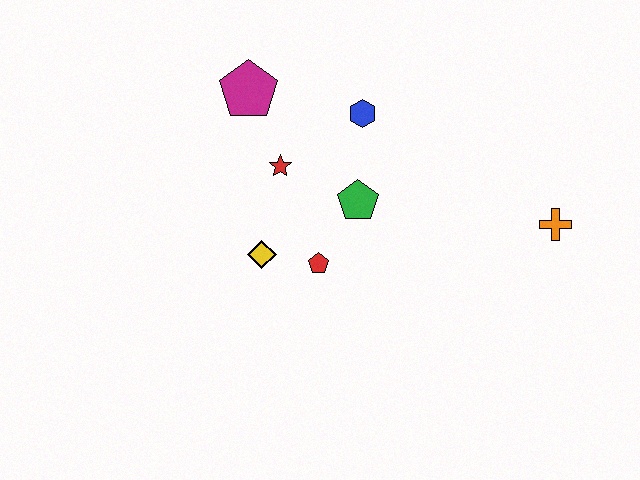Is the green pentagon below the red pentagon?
No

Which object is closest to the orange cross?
The green pentagon is closest to the orange cross.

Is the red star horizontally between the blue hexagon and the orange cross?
No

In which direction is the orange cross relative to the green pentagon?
The orange cross is to the right of the green pentagon.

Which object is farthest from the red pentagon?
The orange cross is farthest from the red pentagon.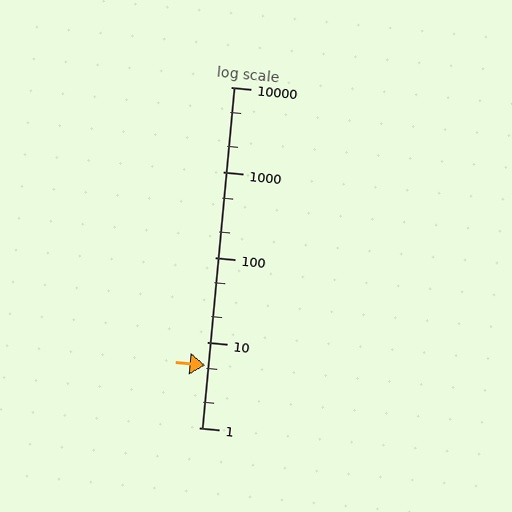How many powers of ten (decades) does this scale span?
The scale spans 4 decades, from 1 to 10000.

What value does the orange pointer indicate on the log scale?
The pointer indicates approximately 5.4.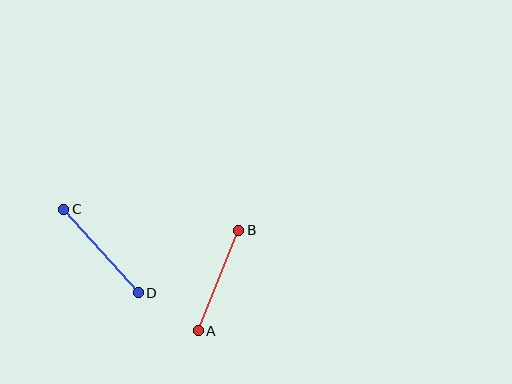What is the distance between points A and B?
The distance is approximately 108 pixels.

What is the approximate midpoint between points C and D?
The midpoint is at approximately (101, 251) pixels.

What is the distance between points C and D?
The distance is approximately 112 pixels.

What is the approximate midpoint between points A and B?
The midpoint is at approximately (218, 281) pixels.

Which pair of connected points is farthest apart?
Points C and D are farthest apart.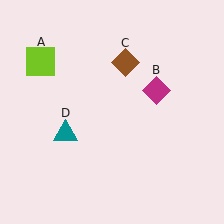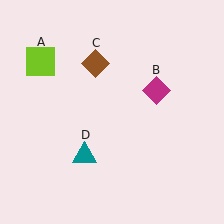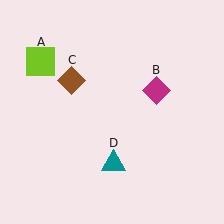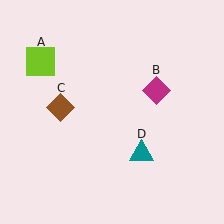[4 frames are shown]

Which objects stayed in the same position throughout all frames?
Lime square (object A) and magenta diamond (object B) remained stationary.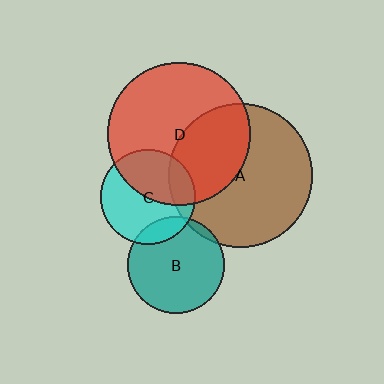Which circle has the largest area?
Circle A (brown).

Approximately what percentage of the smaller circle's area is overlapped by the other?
Approximately 45%.